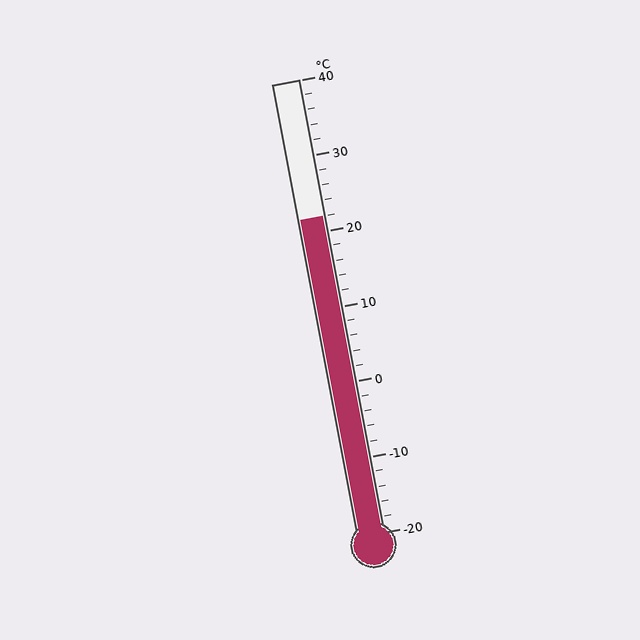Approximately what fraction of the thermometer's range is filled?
The thermometer is filled to approximately 70% of its range.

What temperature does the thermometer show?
The thermometer shows approximately 22°C.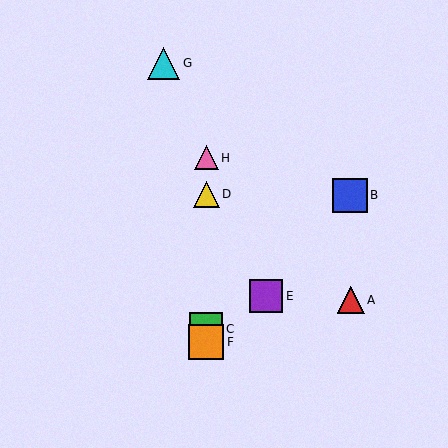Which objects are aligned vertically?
Objects C, D, F, H are aligned vertically.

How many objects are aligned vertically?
4 objects (C, D, F, H) are aligned vertically.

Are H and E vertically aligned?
No, H is at x≈206 and E is at x≈266.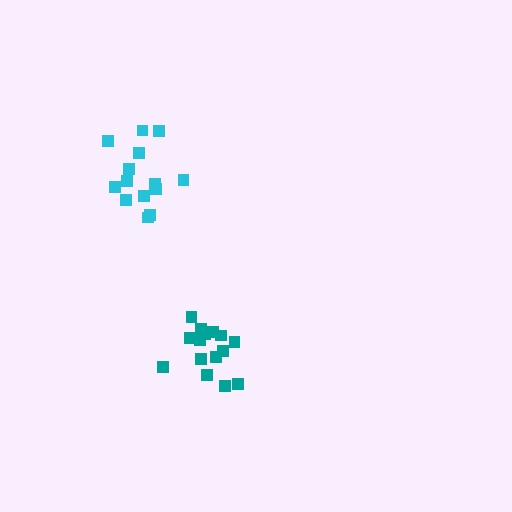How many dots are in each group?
Group 1: 15 dots, Group 2: 14 dots (29 total).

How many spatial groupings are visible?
There are 2 spatial groupings.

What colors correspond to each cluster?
The clusters are colored: teal, cyan.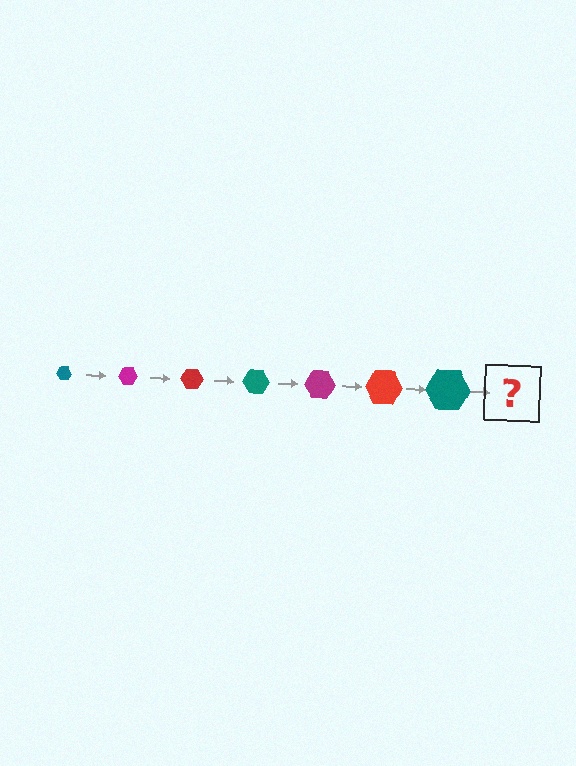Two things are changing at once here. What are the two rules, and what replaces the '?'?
The two rules are that the hexagon grows larger each step and the color cycles through teal, magenta, and red. The '?' should be a magenta hexagon, larger than the previous one.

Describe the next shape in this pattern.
It should be a magenta hexagon, larger than the previous one.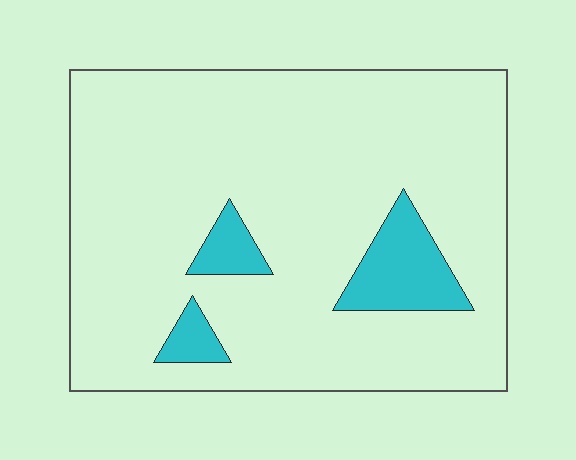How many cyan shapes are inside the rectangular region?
3.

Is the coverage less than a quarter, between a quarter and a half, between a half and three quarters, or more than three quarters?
Less than a quarter.